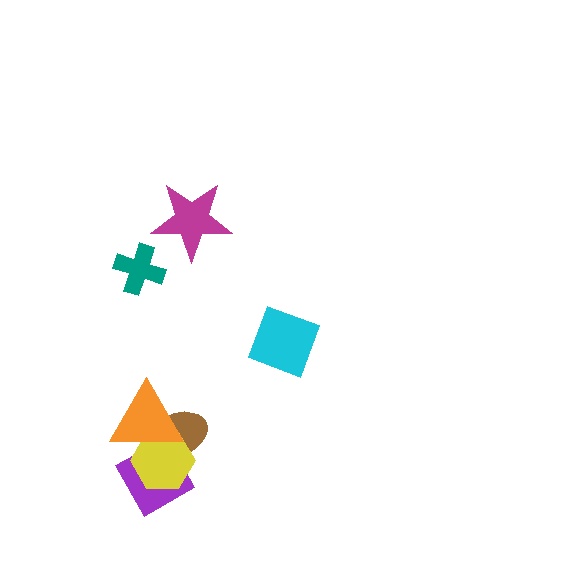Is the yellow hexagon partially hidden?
Yes, it is partially covered by another shape.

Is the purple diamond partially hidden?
Yes, it is partially covered by another shape.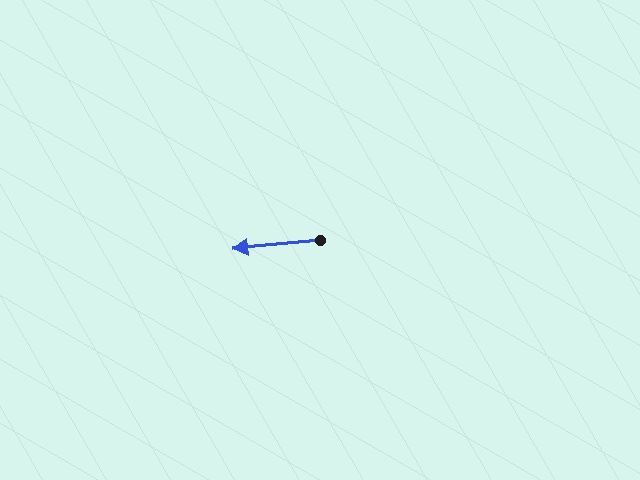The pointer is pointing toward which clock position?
Roughly 9 o'clock.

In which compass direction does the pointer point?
West.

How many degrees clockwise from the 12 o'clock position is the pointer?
Approximately 264 degrees.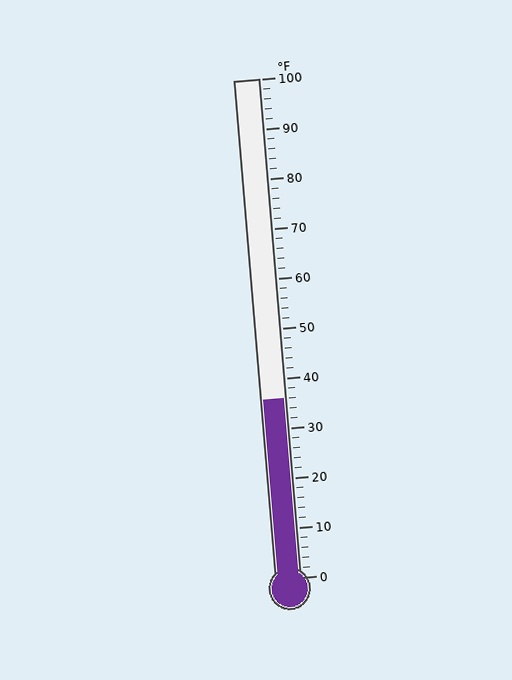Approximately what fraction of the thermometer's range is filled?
The thermometer is filled to approximately 35% of its range.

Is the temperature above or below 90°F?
The temperature is below 90°F.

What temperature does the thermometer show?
The thermometer shows approximately 36°F.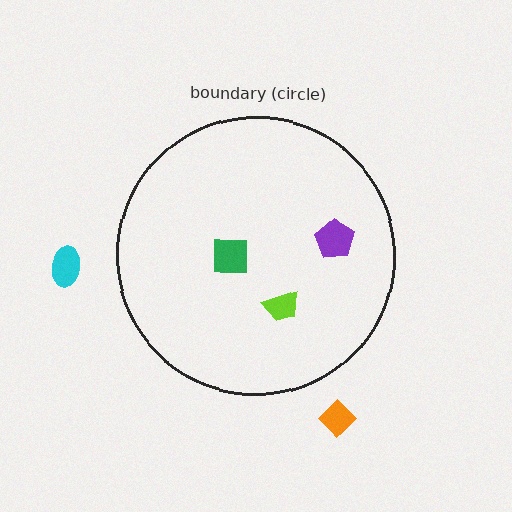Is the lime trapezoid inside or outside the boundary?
Inside.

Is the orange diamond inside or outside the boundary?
Outside.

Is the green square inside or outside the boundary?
Inside.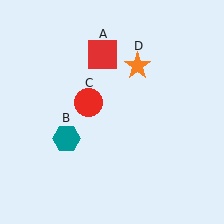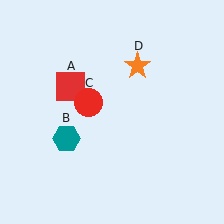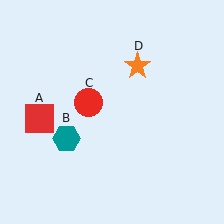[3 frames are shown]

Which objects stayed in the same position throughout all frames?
Teal hexagon (object B) and red circle (object C) and orange star (object D) remained stationary.